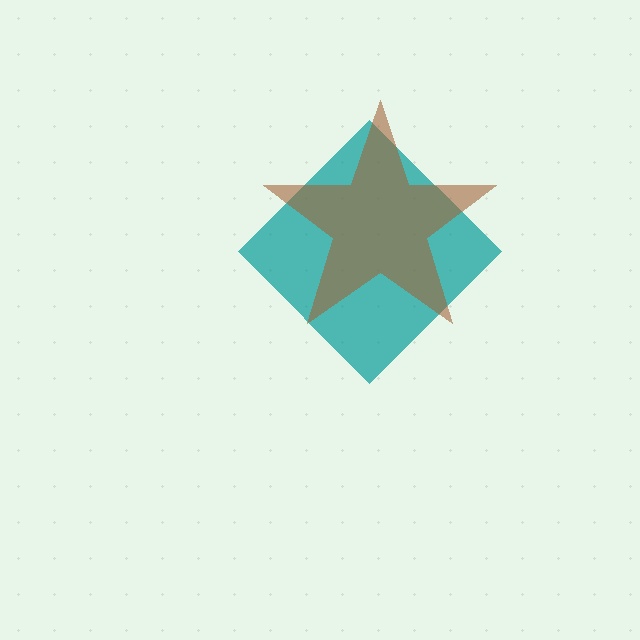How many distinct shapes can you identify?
There are 2 distinct shapes: a teal diamond, a brown star.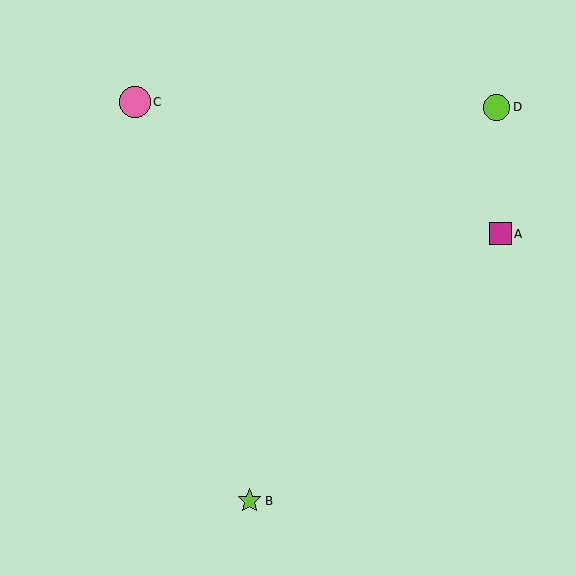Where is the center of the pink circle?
The center of the pink circle is at (135, 102).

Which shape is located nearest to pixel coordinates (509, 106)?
The lime circle (labeled D) at (497, 107) is nearest to that location.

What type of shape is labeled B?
Shape B is a lime star.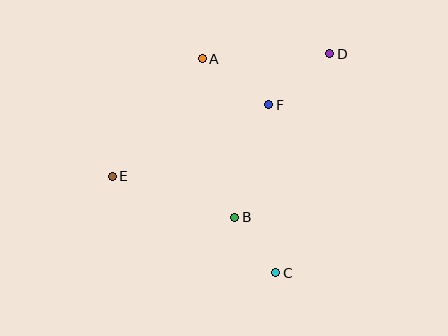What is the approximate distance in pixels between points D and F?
The distance between D and F is approximately 79 pixels.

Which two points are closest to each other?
Points B and C are closest to each other.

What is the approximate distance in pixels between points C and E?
The distance between C and E is approximately 190 pixels.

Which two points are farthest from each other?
Points D and E are farthest from each other.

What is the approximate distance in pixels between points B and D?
The distance between B and D is approximately 189 pixels.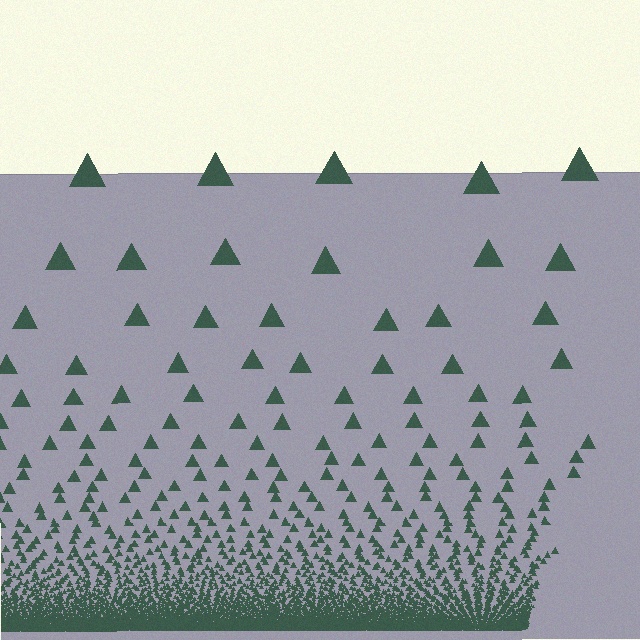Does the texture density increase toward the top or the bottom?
Density increases toward the bottom.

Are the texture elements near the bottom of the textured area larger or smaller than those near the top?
Smaller. The gradient is inverted — elements near the bottom are smaller and denser.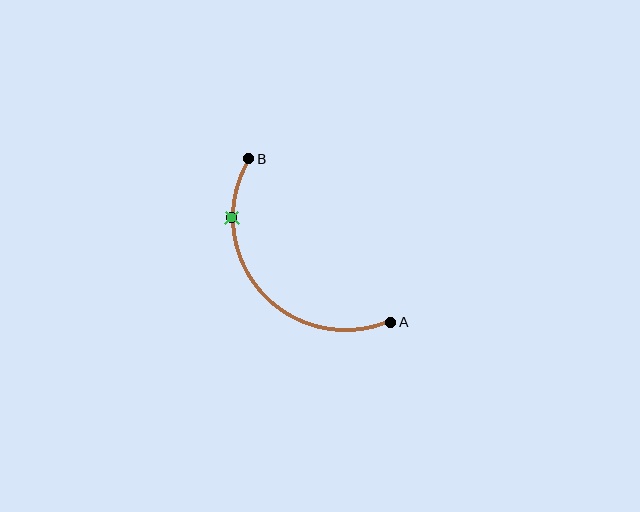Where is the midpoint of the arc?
The arc midpoint is the point on the curve farthest from the straight line joining A and B. It sits below and to the left of that line.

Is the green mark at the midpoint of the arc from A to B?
No. The green mark lies on the arc but is closer to endpoint B. The arc midpoint would be at the point on the curve equidistant along the arc from both A and B.